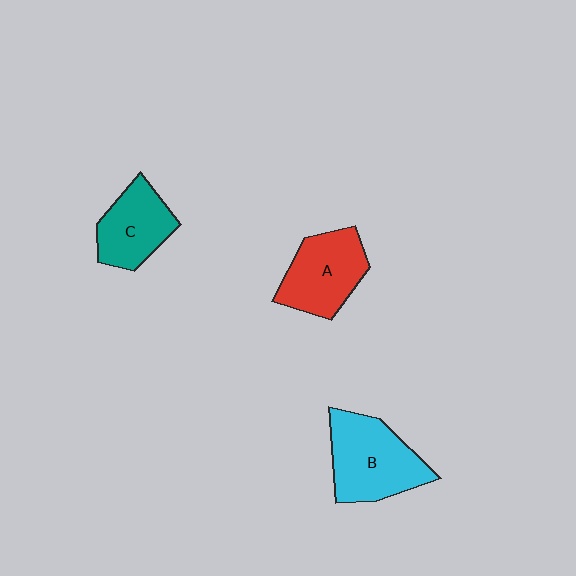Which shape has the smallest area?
Shape C (teal).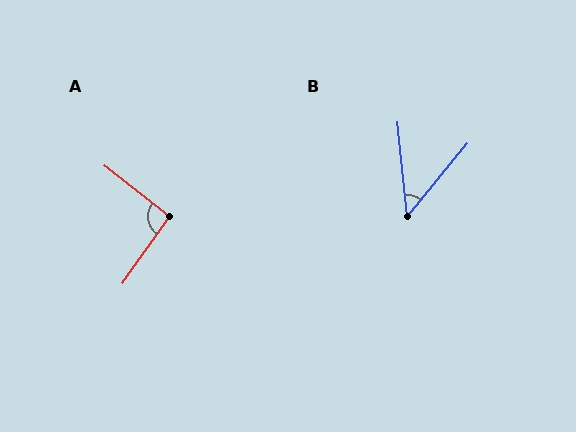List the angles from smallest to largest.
B (45°), A (93°).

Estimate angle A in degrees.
Approximately 93 degrees.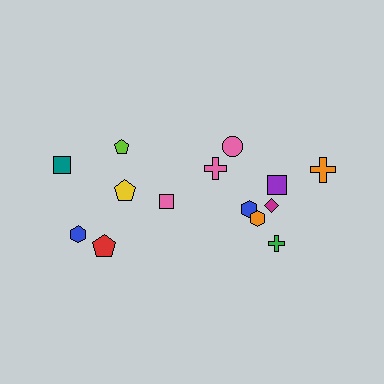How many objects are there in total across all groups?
There are 14 objects.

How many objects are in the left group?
There are 6 objects.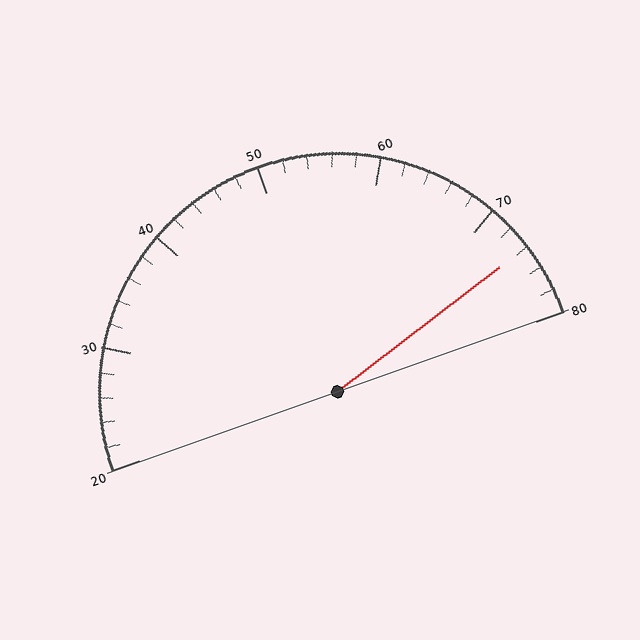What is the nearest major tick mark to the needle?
The nearest major tick mark is 70.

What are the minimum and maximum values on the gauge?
The gauge ranges from 20 to 80.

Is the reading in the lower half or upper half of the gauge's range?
The reading is in the upper half of the range (20 to 80).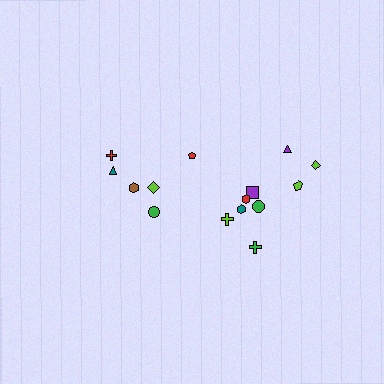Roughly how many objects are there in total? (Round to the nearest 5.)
Roughly 15 objects in total.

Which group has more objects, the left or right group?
The right group.